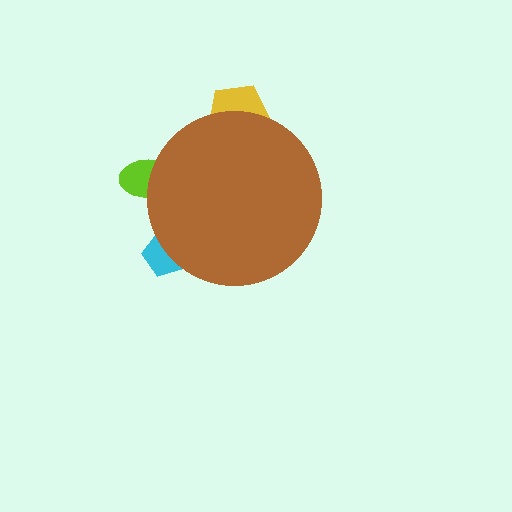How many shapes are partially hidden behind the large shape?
3 shapes are partially hidden.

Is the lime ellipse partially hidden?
Yes, the lime ellipse is partially hidden behind the brown circle.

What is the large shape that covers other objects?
A brown circle.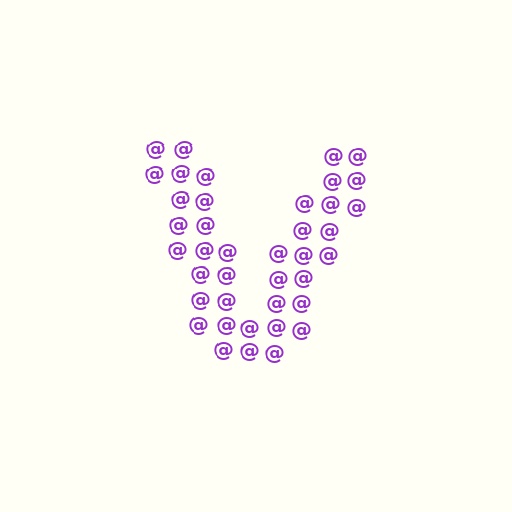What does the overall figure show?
The overall figure shows the letter V.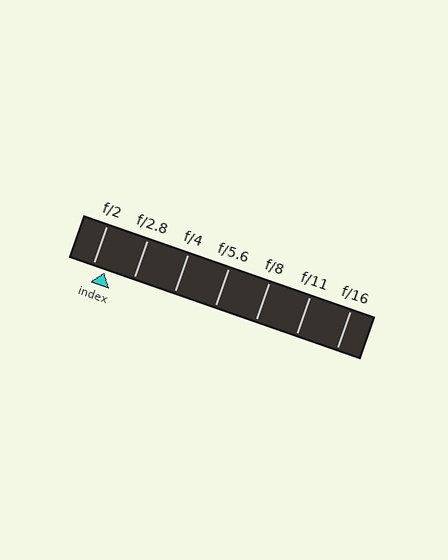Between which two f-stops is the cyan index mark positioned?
The index mark is between f/2 and f/2.8.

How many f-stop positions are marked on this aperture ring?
There are 7 f-stop positions marked.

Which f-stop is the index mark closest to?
The index mark is closest to f/2.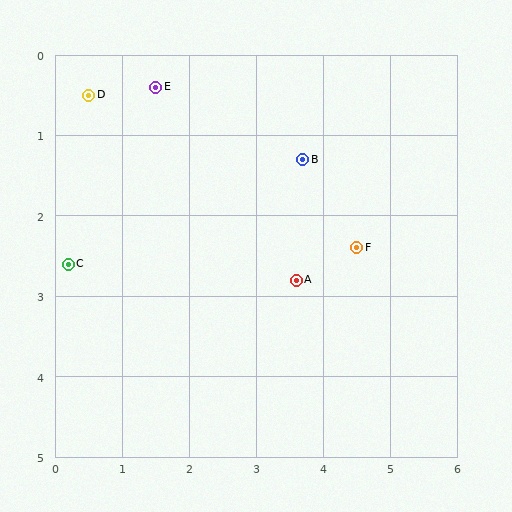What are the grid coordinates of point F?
Point F is at approximately (4.5, 2.4).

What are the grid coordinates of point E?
Point E is at approximately (1.5, 0.4).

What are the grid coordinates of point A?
Point A is at approximately (3.6, 2.8).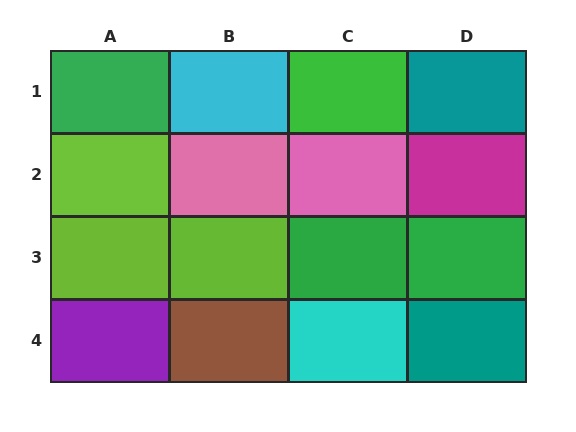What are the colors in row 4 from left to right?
Purple, brown, cyan, teal.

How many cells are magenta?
1 cell is magenta.